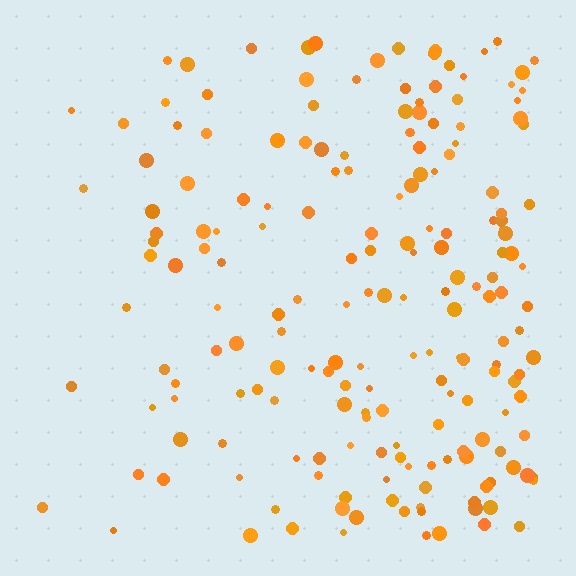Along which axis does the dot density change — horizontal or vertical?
Horizontal.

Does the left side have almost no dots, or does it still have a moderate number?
Still a moderate number, just noticeably fewer than the right.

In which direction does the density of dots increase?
From left to right, with the right side densest.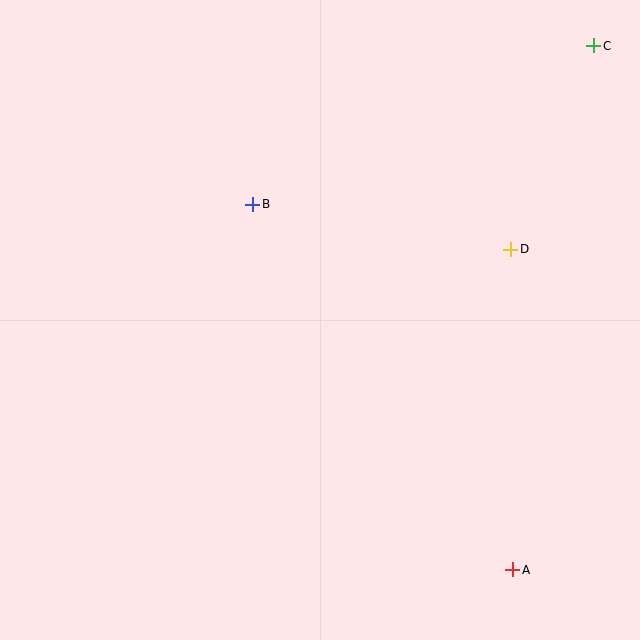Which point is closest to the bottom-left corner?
Point B is closest to the bottom-left corner.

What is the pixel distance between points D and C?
The distance between D and C is 220 pixels.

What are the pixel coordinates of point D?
Point D is at (511, 249).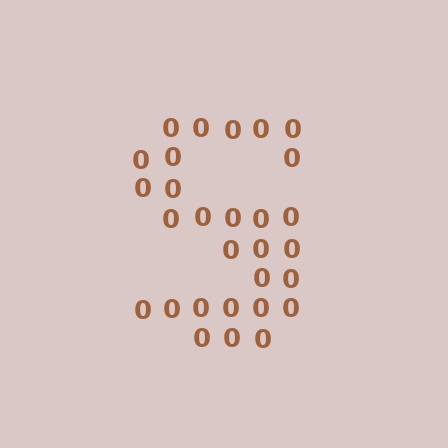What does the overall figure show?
The overall figure shows the letter S.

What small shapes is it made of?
It is made of small digit 0's.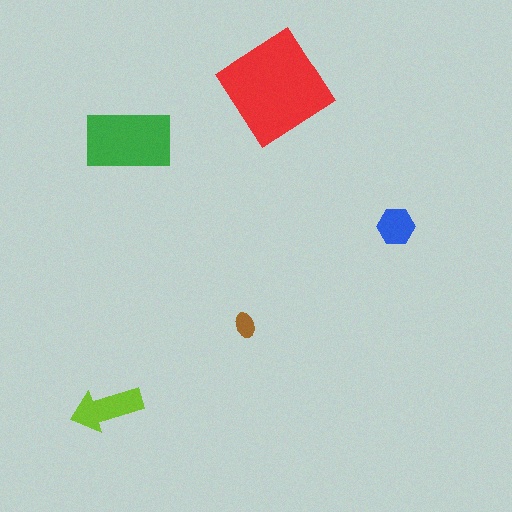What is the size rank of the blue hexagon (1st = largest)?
4th.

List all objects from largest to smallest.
The red diamond, the green rectangle, the lime arrow, the blue hexagon, the brown ellipse.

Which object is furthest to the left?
The lime arrow is leftmost.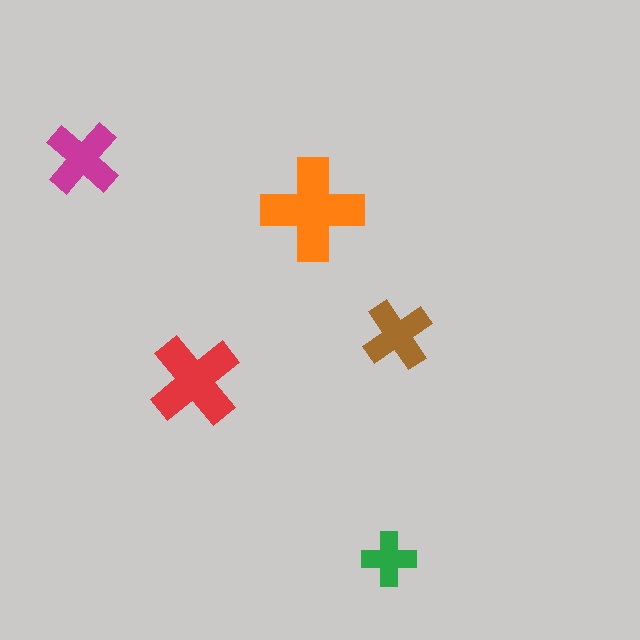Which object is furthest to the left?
The magenta cross is leftmost.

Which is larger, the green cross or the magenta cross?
The magenta one.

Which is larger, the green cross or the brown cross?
The brown one.